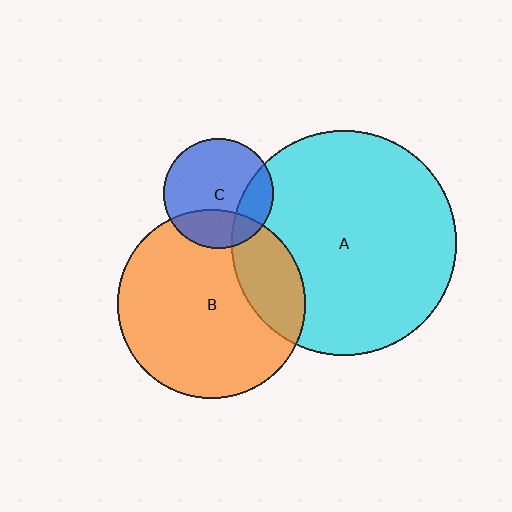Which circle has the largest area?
Circle A (cyan).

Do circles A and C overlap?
Yes.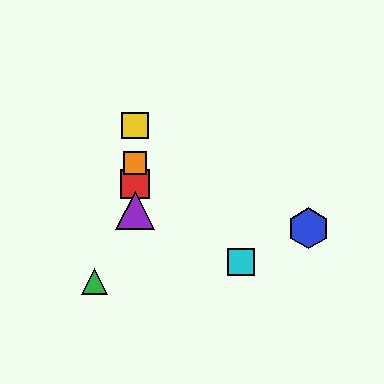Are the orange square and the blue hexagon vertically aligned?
No, the orange square is at x≈135 and the blue hexagon is at x≈309.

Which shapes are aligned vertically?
The red square, the yellow square, the purple triangle, the orange square are aligned vertically.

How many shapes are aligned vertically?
4 shapes (the red square, the yellow square, the purple triangle, the orange square) are aligned vertically.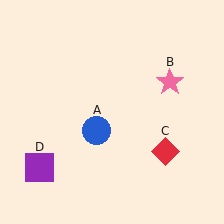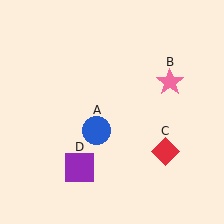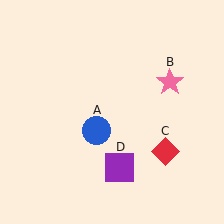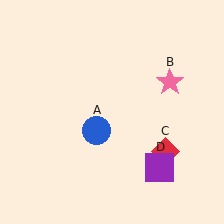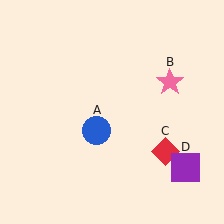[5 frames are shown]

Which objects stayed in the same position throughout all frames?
Blue circle (object A) and pink star (object B) and red diamond (object C) remained stationary.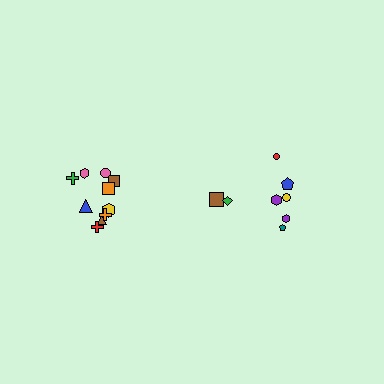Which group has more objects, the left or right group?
The left group.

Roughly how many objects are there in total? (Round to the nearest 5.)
Roughly 20 objects in total.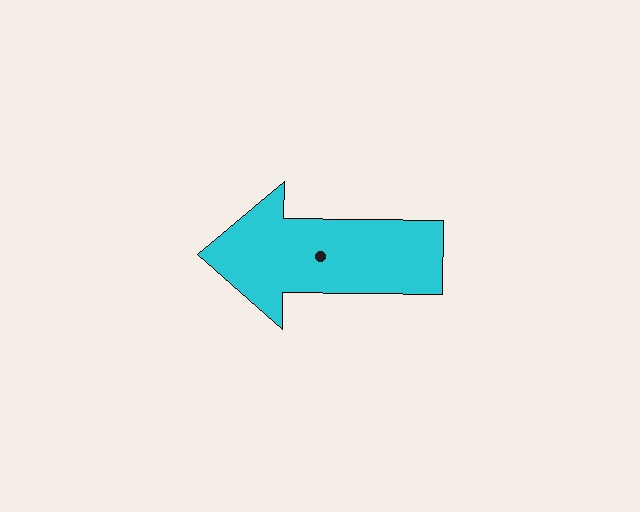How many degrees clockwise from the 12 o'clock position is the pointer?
Approximately 271 degrees.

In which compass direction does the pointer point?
West.